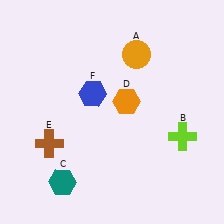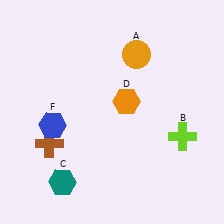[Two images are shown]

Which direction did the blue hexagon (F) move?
The blue hexagon (F) moved left.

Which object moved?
The blue hexagon (F) moved left.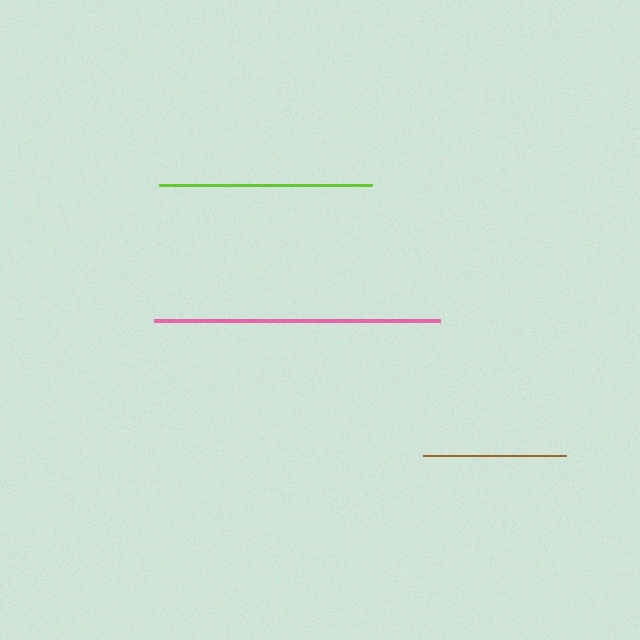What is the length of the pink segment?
The pink segment is approximately 286 pixels long.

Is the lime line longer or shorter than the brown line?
The lime line is longer than the brown line.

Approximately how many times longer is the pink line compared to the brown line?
The pink line is approximately 2.0 times the length of the brown line.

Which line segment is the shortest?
The brown line is the shortest at approximately 143 pixels.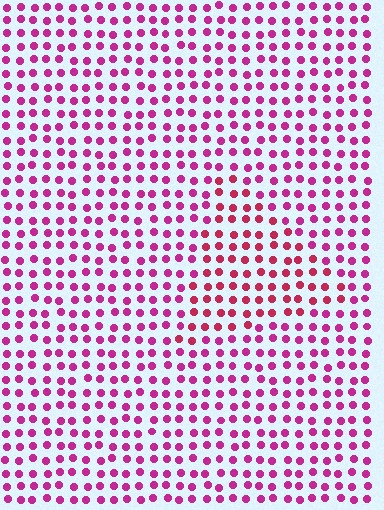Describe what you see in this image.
The image is filled with small magenta elements in a uniform arrangement. A triangle-shaped region is visible where the elements are tinted to a slightly different hue, forming a subtle color boundary.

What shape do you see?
I see a triangle.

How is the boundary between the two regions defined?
The boundary is defined purely by a slight shift in hue (about 24 degrees). Spacing, size, and orientation are identical on both sides.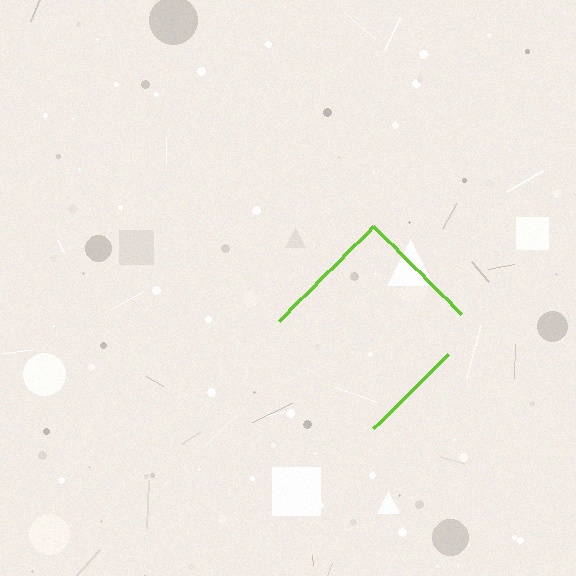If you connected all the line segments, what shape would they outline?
They would outline a diamond.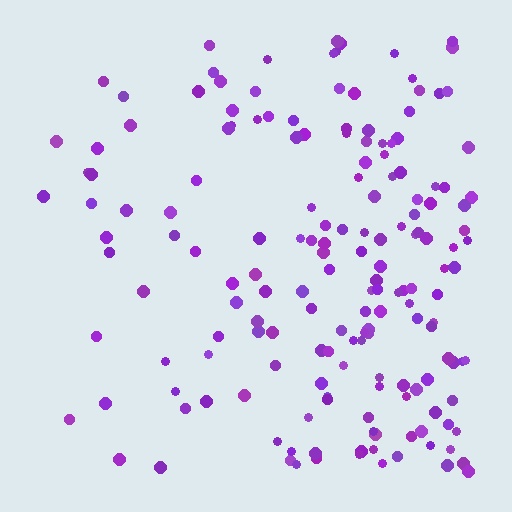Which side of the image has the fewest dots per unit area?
The left.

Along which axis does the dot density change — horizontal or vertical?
Horizontal.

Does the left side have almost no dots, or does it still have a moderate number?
Still a moderate number, just noticeably fewer than the right.